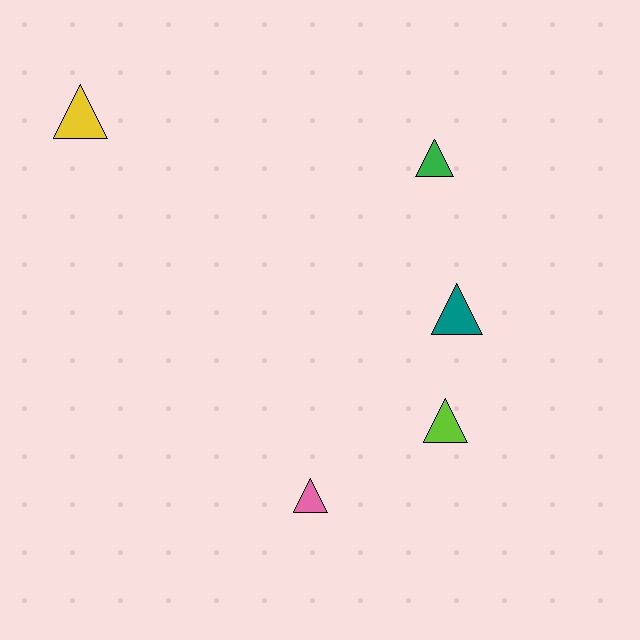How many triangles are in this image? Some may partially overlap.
There are 5 triangles.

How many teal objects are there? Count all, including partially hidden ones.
There is 1 teal object.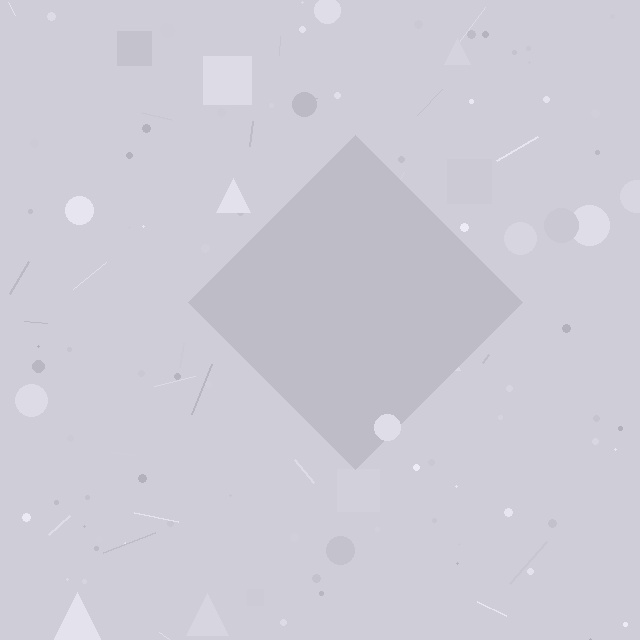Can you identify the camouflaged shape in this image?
The camouflaged shape is a diamond.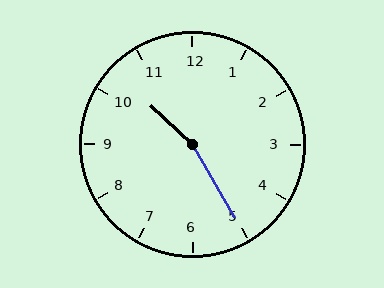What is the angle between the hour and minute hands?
Approximately 162 degrees.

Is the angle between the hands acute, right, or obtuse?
It is obtuse.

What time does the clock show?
10:25.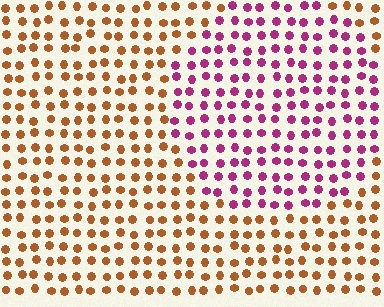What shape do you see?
I see a circle.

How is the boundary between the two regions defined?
The boundary is defined purely by a slight shift in hue (about 64 degrees). Spacing, size, and orientation are identical on both sides.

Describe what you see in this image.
The image is filled with small brown elements in a uniform arrangement. A circle-shaped region is visible where the elements are tinted to a slightly different hue, forming a subtle color boundary.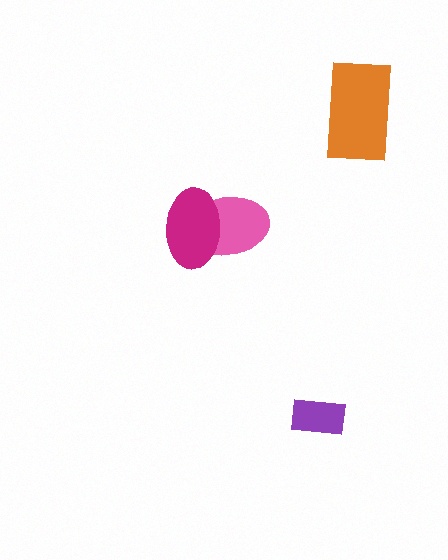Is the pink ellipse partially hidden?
Yes, it is partially covered by another shape.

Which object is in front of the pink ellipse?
The magenta ellipse is in front of the pink ellipse.